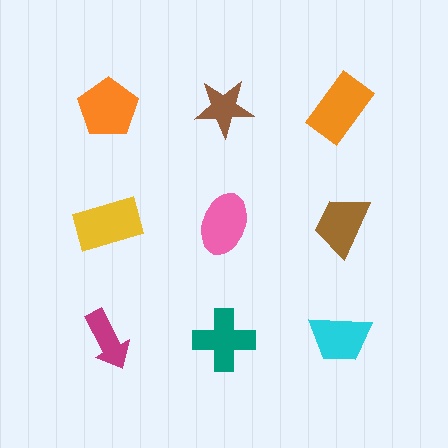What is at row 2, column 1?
A yellow rectangle.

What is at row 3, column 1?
A magenta arrow.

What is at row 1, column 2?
A brown star.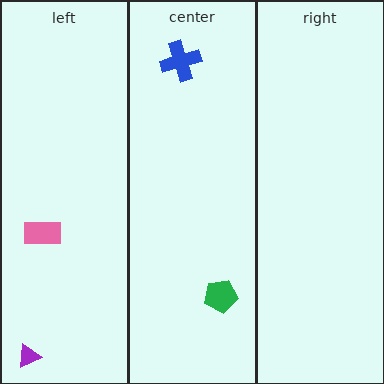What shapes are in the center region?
The green pentagon, the blue cross.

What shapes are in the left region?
The purple triangle, the pink rectangle.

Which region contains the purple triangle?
The left region.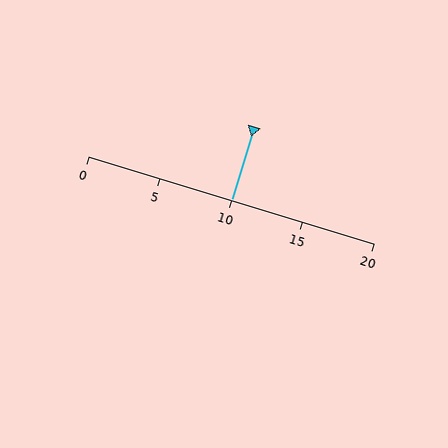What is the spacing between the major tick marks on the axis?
The major ticks are spaced 5 apart.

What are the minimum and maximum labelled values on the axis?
The axis runs from 0 to 20.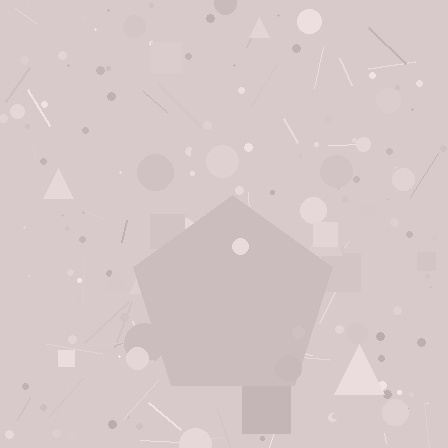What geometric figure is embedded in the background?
A pentagon is embedded in the background.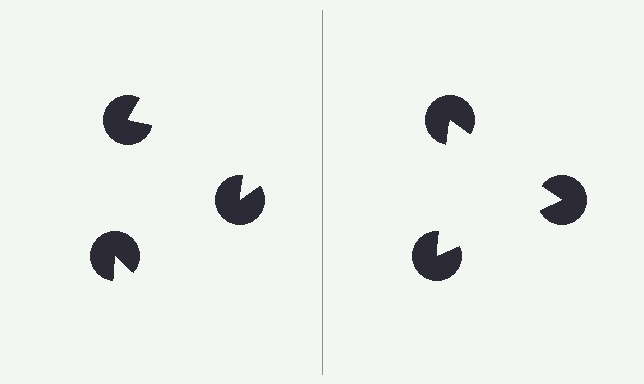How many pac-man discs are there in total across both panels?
6 — 3 on each side.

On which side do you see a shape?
An illusory triangle appears on the right side. On the left side the wedge cuts are rotated, so no coherent shape forms.